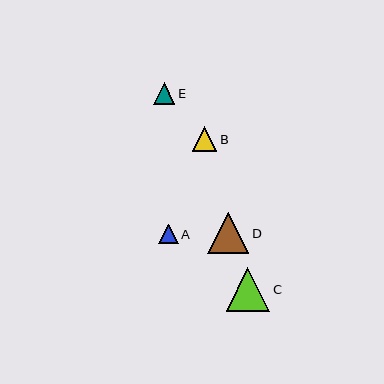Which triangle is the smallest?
Triangle A is the smallest with a size of approximately 19 pixels.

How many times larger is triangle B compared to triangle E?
Triangle B is approximately 1.1 times the size of triangle E.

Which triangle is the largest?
Triangle C is the largest with a size of approximately 44 pixels.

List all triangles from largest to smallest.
From largest to smallest: C, D, B, E, A.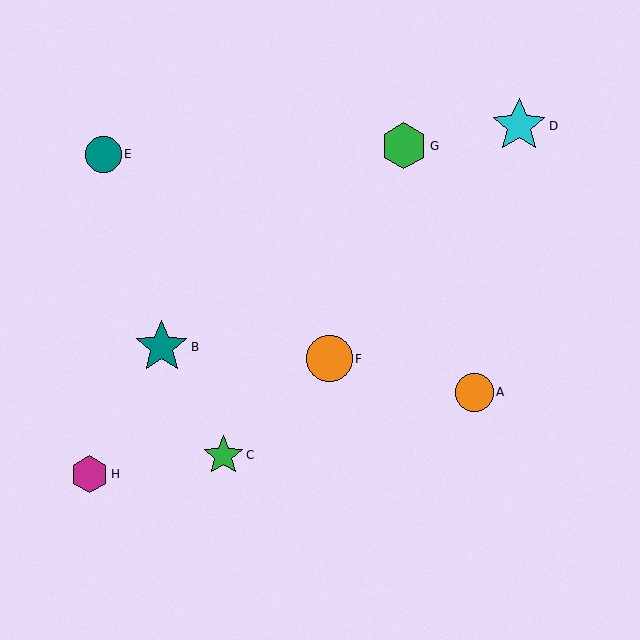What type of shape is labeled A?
Shape A is an orange circle.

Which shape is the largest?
The cyan star (labeled D) is the largest.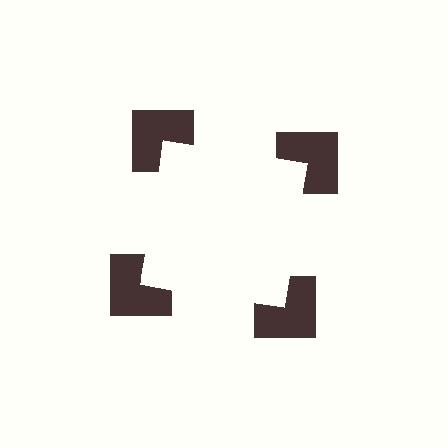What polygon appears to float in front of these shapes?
An illusory square — its edges are inferred from the aligned wedge cuts in the notched squares, not physically drawn.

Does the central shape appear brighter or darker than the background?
It typically appears slightly brighter than the background, even though no actual brightness change is drawn.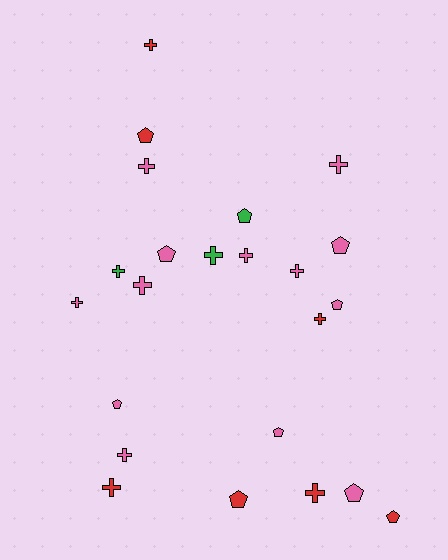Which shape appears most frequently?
Cross, with 13 objects.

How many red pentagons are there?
There are 3 red pentagons.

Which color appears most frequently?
Pink, with 13 objects.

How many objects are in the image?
There are 23 objects.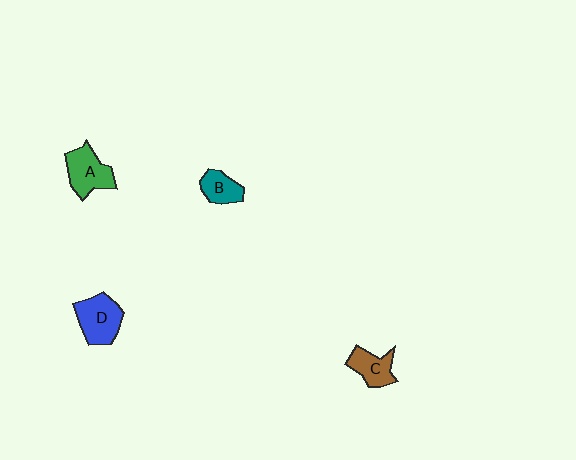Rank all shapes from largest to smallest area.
From largest to smallest: D (blue), A (green), C (brown), B (teal).